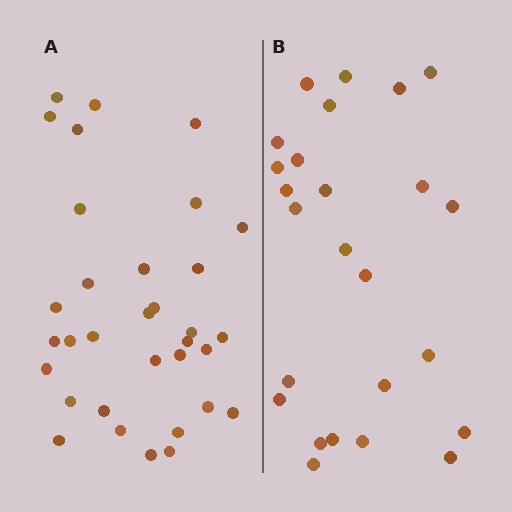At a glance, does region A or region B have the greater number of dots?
Region A (the left region) has more dots.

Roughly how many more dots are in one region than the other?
Region A has roughly 8 or so more dots than region B.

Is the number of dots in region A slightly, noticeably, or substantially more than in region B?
Region A has noticeably more, but not dramatically so. The ratio is roughly 1.3 to 1.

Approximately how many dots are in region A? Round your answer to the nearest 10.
About 30 dots. (The exact count is 33, which rounds to 30.)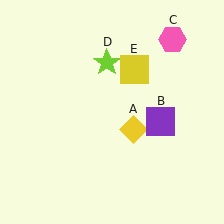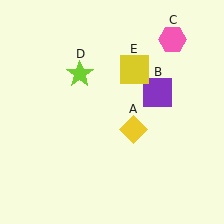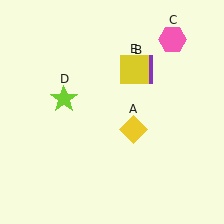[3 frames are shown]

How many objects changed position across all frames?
2 objects changed position: purple square (object B), lime star (object D).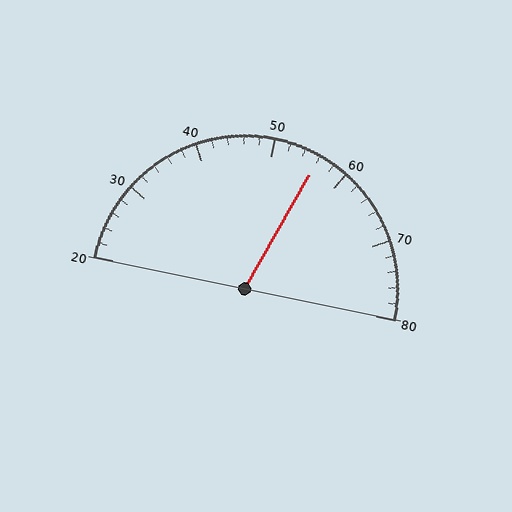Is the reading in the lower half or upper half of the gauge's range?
The reading is in the upper half of the range (20 to 80).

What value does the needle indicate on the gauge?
The needle indicates approximately 56.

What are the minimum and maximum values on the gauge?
The gauge ranges from 20 to 80.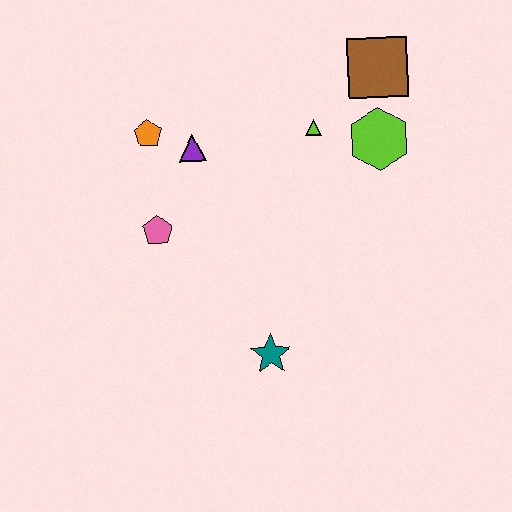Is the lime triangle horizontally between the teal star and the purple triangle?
No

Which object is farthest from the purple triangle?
The teal star is farthest from the purple triangle.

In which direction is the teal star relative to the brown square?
The teal star is below the brown square.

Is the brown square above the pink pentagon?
Yes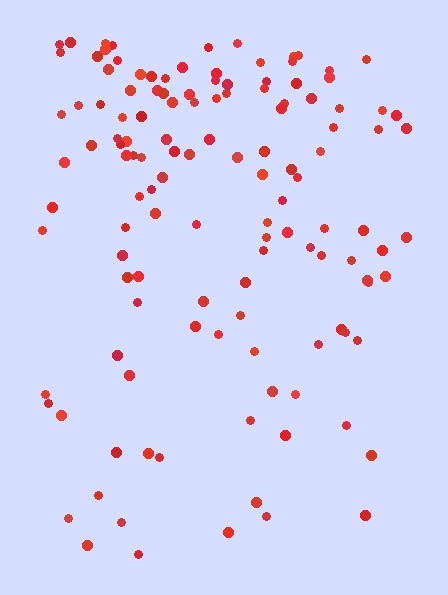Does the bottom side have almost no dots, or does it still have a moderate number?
Still a moderate number, just noticeably fewer than the top.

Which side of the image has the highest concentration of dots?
The top.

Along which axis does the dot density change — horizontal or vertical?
Vertical.